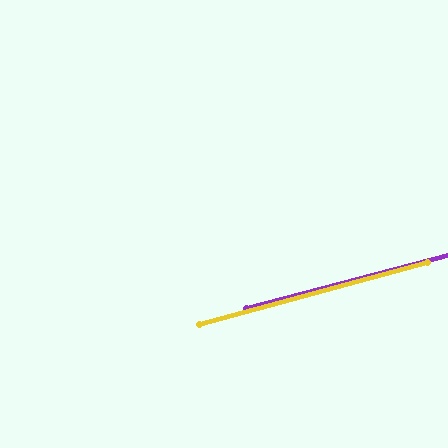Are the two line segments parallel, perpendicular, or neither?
Parallel — their directions differ by only 0.3°.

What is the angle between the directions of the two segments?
Approximately 0 degrees.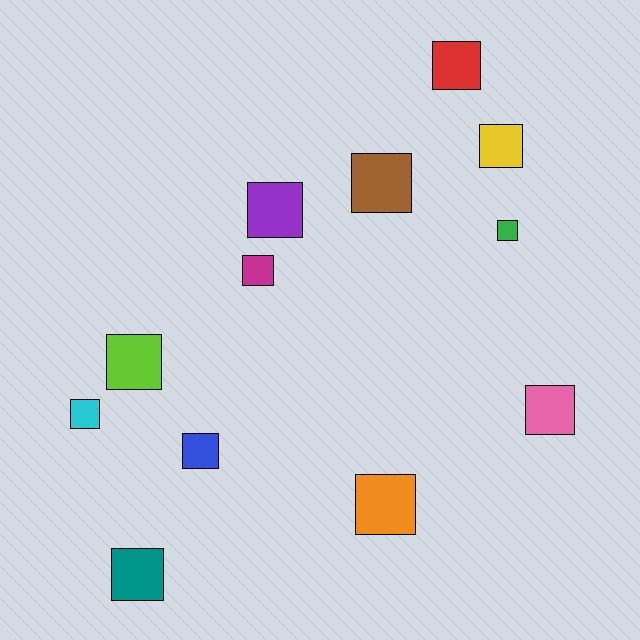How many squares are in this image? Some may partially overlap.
There are 12 squares.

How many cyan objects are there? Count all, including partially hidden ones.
There is 1 cyan object.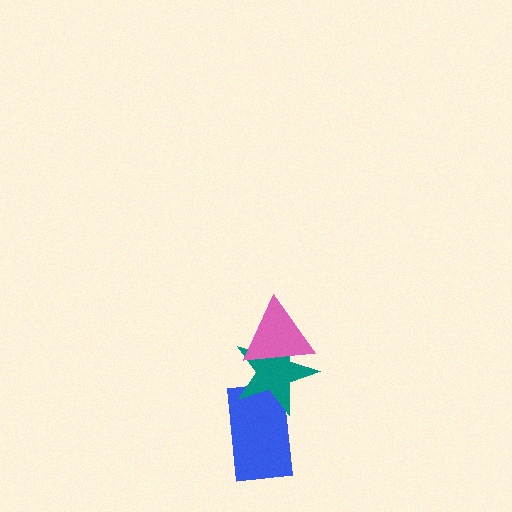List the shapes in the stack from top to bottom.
From top to bottom: the pink triangle, the teal star, the blue rectangle.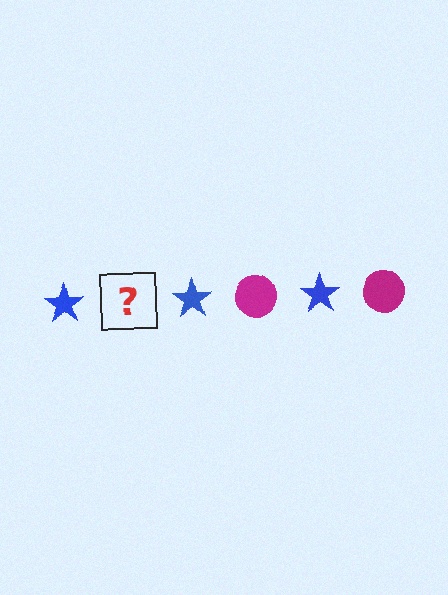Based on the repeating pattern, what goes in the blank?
The blank should be a magenta circle.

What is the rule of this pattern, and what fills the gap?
The rule is that the pattern alternates between blue star and magenta circle. The gap should be filled with a magenta circle.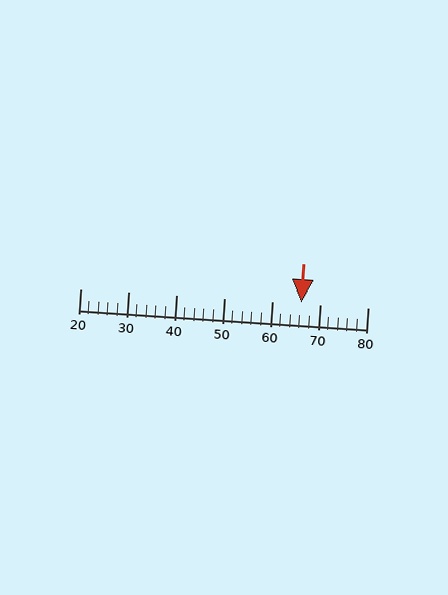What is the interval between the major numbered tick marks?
The major tick marks are spaced 10 units apart.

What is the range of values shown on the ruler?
The ruler shows values from 20 to 80.